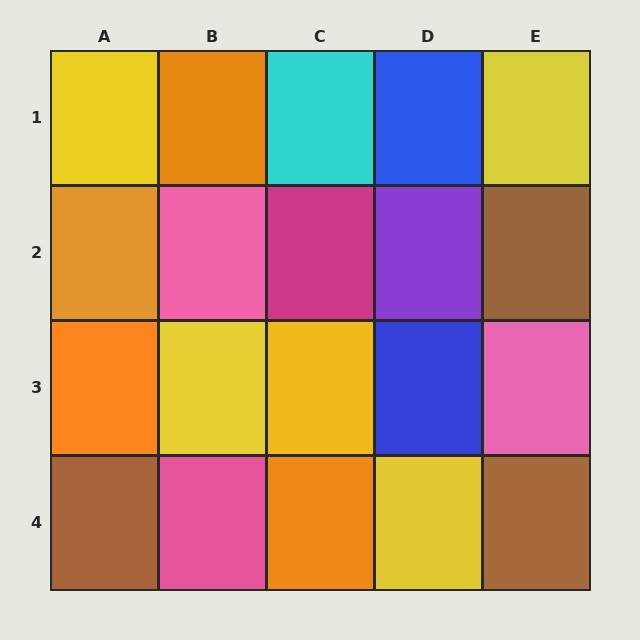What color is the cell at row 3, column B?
Yellow.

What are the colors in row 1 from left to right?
Yellow, orange, cyan, blue, yellow.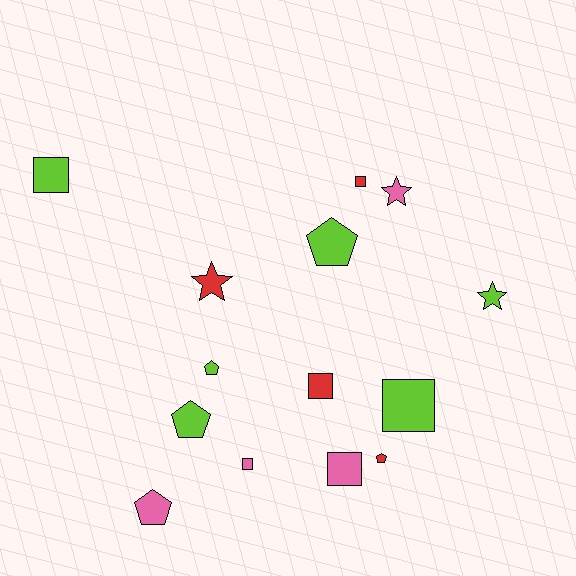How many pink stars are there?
There is 1 pink star.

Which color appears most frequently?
Lime, with 6 objects.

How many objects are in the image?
There are 14 objects.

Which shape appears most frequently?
Square, with 6 objects.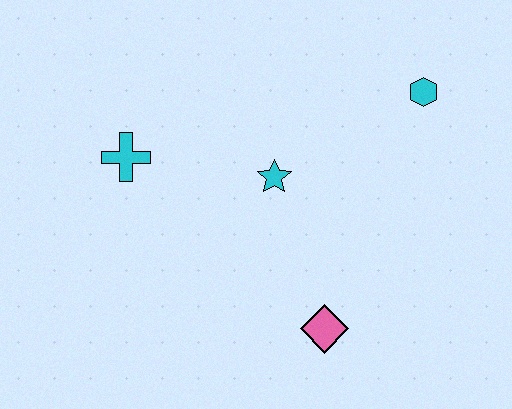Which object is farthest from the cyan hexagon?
The cyan cross is farthest from the cyan hexagon.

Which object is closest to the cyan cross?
The cyan star is closest to the cyan cross.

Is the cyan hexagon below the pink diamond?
No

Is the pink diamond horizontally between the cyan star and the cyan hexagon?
Yes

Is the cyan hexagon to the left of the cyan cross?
No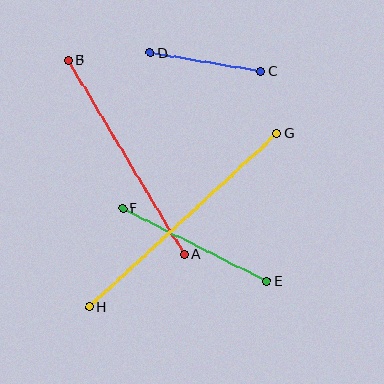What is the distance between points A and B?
The distance is approximately 227 pixels.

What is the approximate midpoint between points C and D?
The midpoint is at approximately (205, 62) pixels.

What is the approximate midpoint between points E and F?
The midpoint is at approximately (195, 245) pixels.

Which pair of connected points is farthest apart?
Points G and H are farthest apart.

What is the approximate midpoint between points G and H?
The midpoint is at approximately (183, 220) pixels.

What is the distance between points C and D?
The distance is approximately 112 pixels.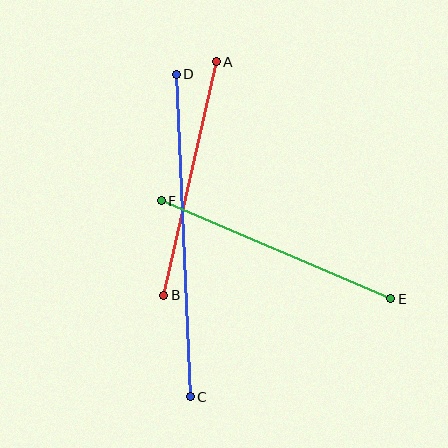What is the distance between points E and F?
The distance is approximately 250 pixels.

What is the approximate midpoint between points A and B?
The midpoint is at approximately (190, 178) pixels.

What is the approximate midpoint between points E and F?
The midpoint is at approximately (276, 250) pixels.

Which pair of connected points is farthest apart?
Points C and D are farthest apart.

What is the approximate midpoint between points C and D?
The midpoint is at approximately (183, 235) pixels.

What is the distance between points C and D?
The distance is approximately 323 pixels.